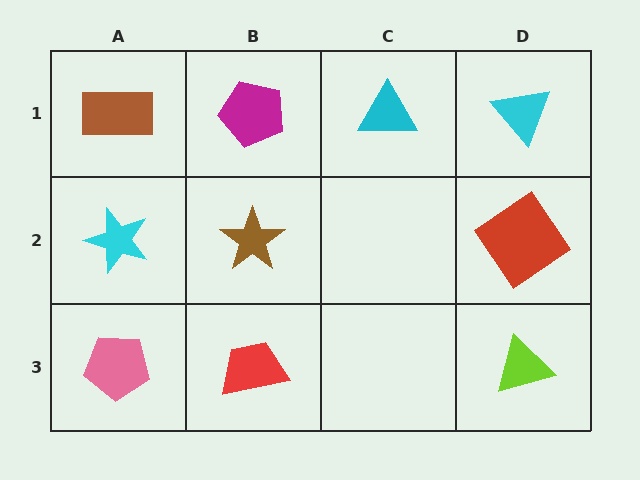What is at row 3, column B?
A red trapezoid.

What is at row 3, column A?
A pink pentagon.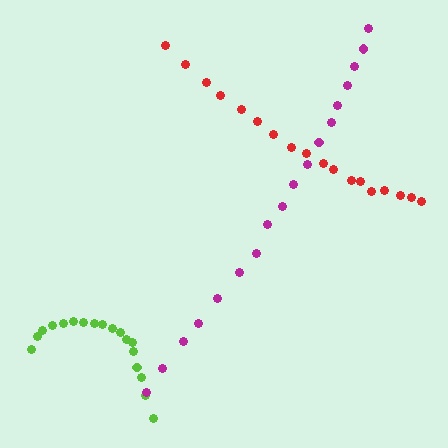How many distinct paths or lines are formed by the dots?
There are 3 distinct paths.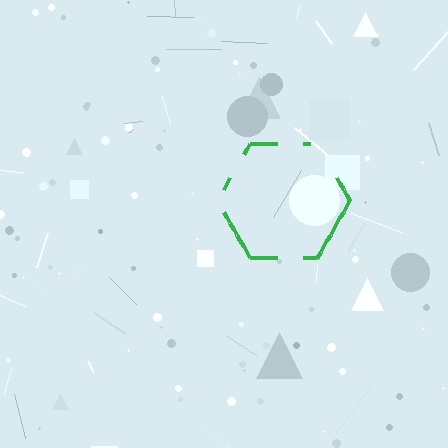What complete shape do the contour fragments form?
The contour fragments form a hexagon.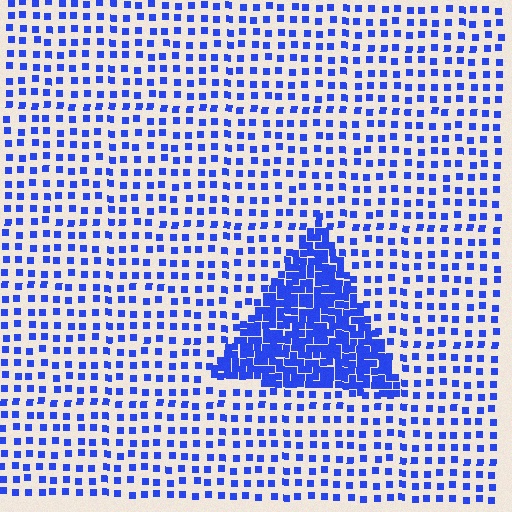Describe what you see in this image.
The image contains small blue elements arranged at two different densities. A triangle-shaped region is visible where the elements are more densely packed than the surrounding area.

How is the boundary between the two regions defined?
The boundary is defined by a change in element density (approximately 3.1x ratio). All elements are the same color, size, and shape.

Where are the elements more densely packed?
The elements are more densely packed inside the triangle boundary.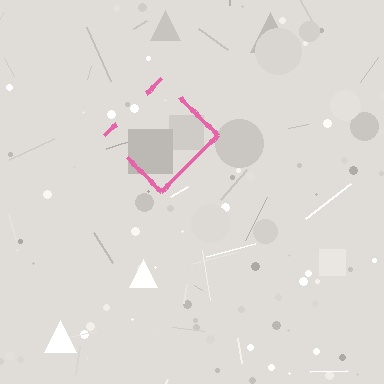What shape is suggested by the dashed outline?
The dashed outline suggests a diamond.